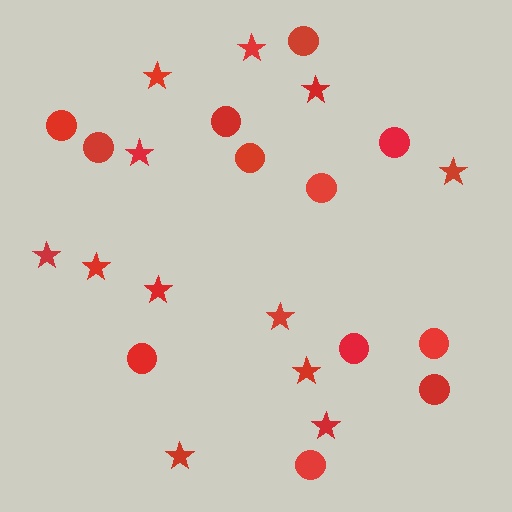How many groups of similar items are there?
There are 2 groups: one group of stars (12) and one group of circles (12).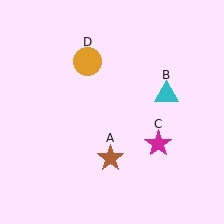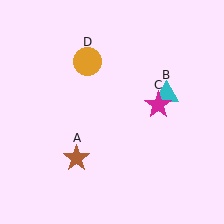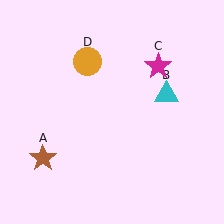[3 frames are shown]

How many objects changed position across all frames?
2 objects changed position: brown star (object A), magenta star (object C).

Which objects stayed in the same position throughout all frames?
Cyan triangle (object B) and orange circle (object D) remained stationary.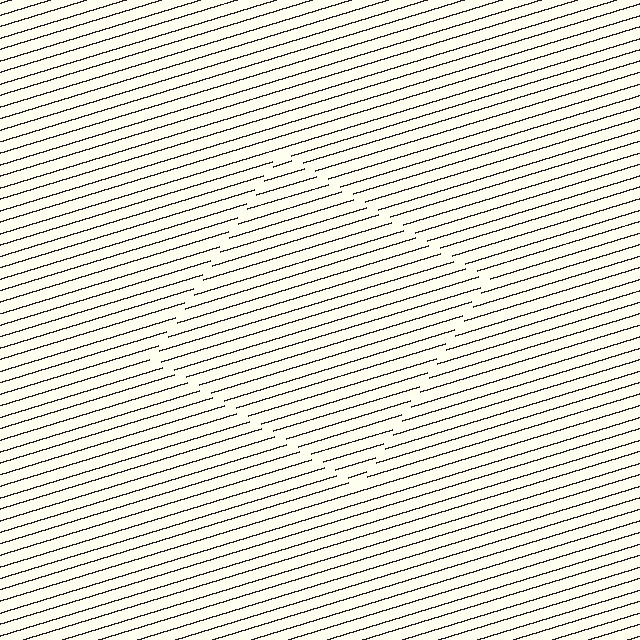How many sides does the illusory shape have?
4 sides — the line-ends trace a square.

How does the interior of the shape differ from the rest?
The interior of the shape contains the same grating, shifted by half a period — the contour is defined by the phase discontinuity where line-ends from the inner and outer gratings abut.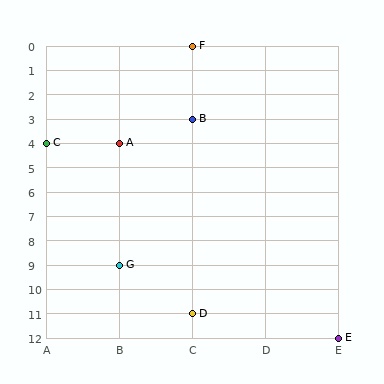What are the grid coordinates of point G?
Point G is at grid coordinates (B, 9).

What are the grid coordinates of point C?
Point C is at grid coordinates (A, 4).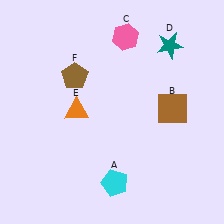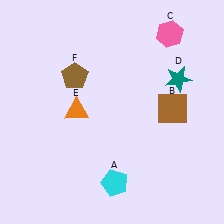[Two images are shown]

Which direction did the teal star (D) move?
The teal star (D) moved down.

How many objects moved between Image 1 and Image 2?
2 objects moved between the two images.